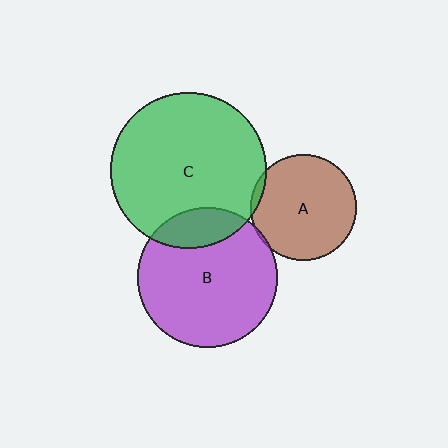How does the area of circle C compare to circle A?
Approximately 2.2 times.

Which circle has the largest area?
Circle C (green).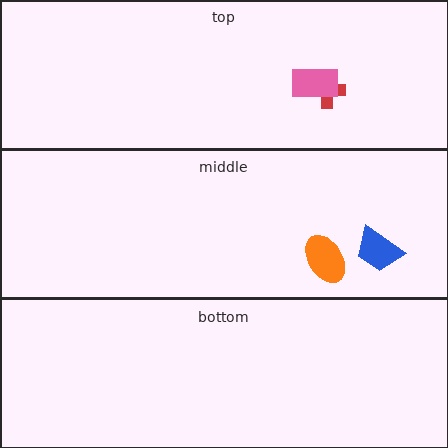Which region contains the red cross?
The top region.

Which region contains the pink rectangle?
The top region.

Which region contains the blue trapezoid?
The middle region.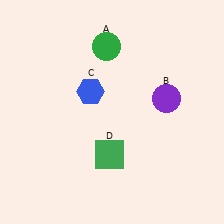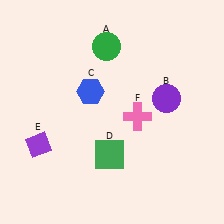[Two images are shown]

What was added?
A purple diamond (E), a pink cross (F) were added in Image 2.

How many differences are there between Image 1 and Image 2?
There are 2 differences between the two images.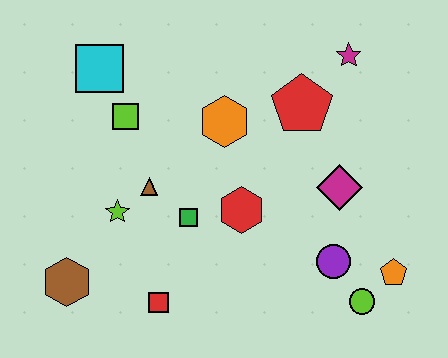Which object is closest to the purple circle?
The lime circle is closest to the purple circle.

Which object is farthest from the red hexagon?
The cyan square is farthest from the red hexagon.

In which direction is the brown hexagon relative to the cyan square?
The brown hexagon is below the cyan square.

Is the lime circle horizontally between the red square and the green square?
No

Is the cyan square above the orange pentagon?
Yes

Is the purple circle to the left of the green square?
No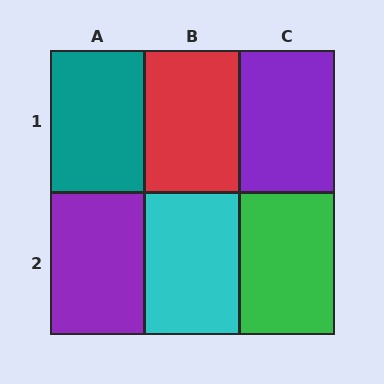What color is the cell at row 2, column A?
Purple.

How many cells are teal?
1 cell is teal.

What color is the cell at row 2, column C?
Green.